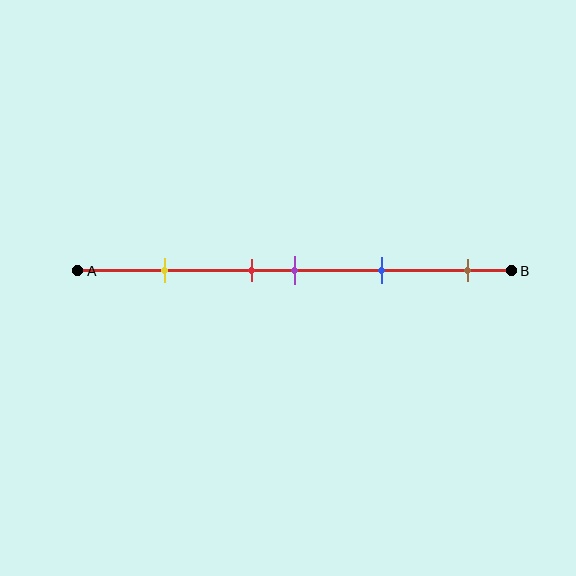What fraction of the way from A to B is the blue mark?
The blue mark is approximately 70% (0.7) of the way from A to B.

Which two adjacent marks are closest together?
The red and purple marks are the closest adjacent pair.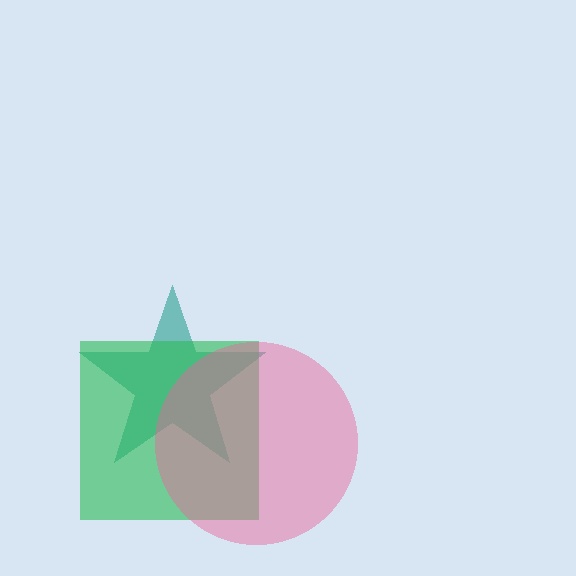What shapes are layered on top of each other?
The layered shapes are: a teal star, a green square, a pink circle.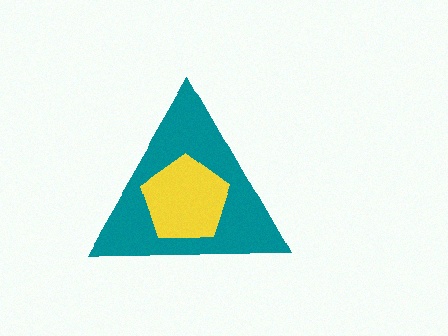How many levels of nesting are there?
2.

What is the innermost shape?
The yellow pentagon.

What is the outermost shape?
The teal triangle.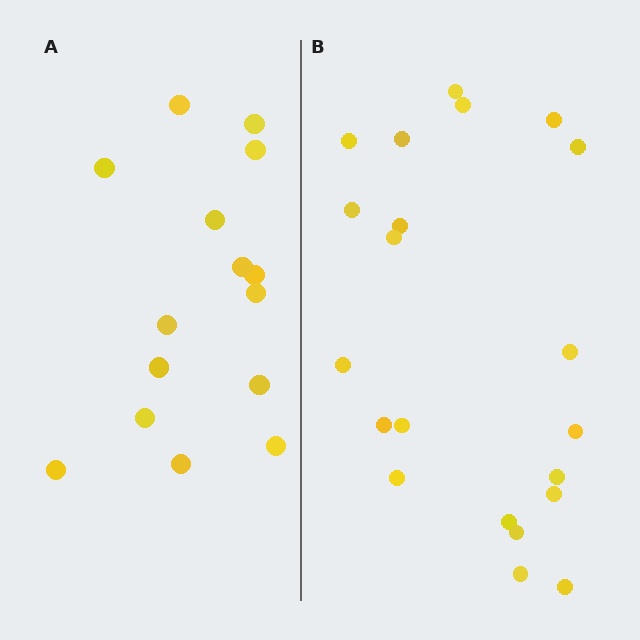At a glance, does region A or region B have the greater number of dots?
Region B (the right region) has more dots.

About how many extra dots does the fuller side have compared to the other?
Region B has about 6 more dots than region A.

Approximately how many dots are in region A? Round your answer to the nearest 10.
About 20 dots. (The exact count is 15, which rounds to 20.)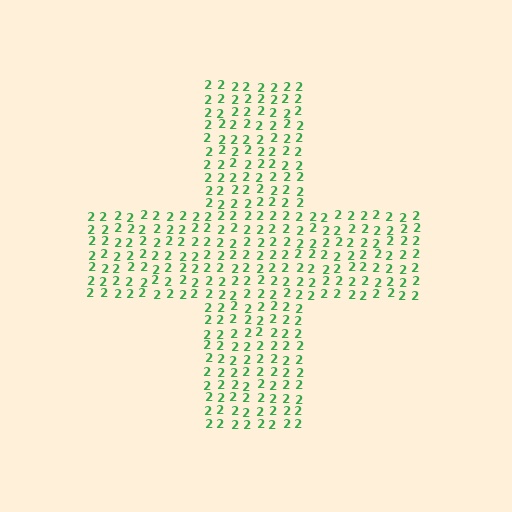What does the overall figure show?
The overall figure shows a cross.